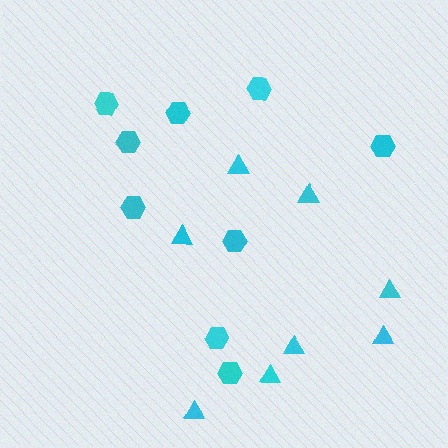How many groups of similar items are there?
There are 2 groups: one group of hexagons (9) and one group of triangles (8).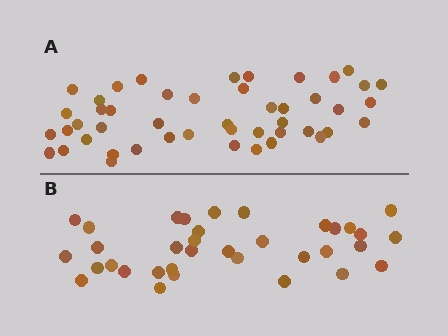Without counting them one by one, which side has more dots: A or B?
Region A (the top region) has more dots.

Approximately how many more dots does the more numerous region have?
Region A has roughly 12 or so more dots than region B.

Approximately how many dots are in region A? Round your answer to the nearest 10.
About 50 dots. (The exact count is 47, which rounds to 50.)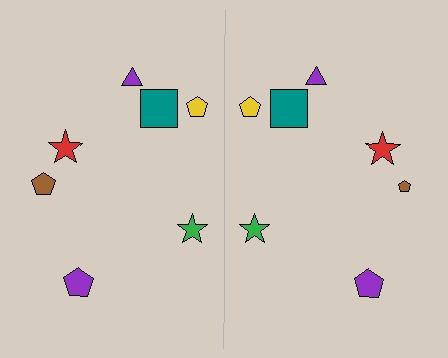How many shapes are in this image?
There are 14 shapes in this image.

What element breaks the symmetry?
The brown pentagon on the right side has a different size than its mirror counterpart.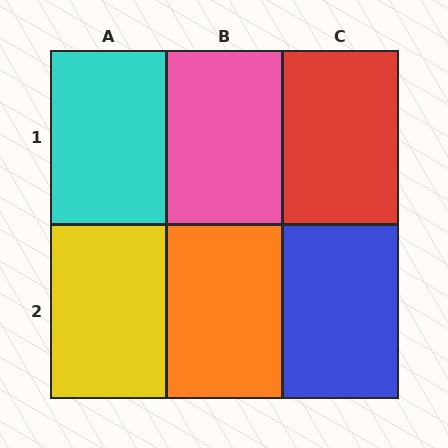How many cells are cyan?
1 cell is cyan.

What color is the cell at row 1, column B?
Pink.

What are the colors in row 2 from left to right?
Yellow, orange, blue.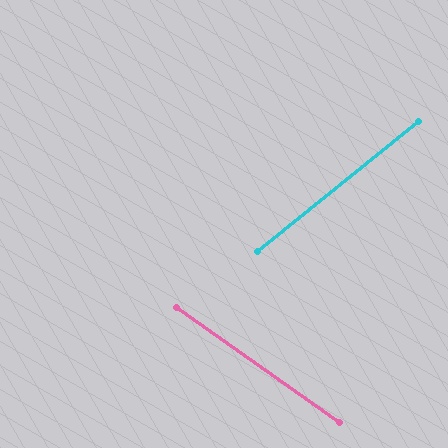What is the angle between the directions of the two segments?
Approximately 74 degrees.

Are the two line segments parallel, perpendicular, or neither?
Neither parallel nor perpendicular — they differ by about 74°.